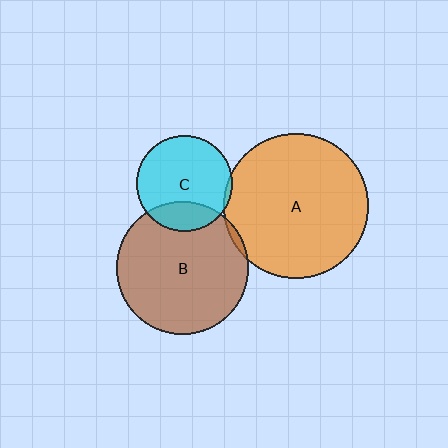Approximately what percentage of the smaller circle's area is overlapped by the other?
Approximately 20%.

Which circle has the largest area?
Circle A (orange).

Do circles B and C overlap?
Yes.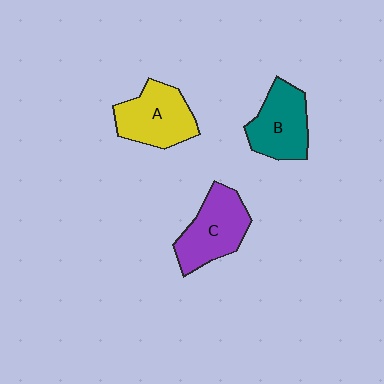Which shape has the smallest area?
Shape B (teal).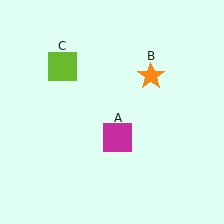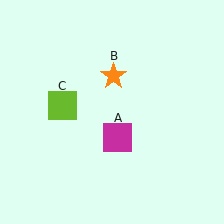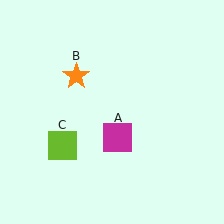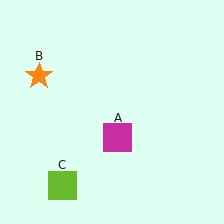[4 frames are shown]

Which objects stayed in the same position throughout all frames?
Magenta square (object A) remained stationary.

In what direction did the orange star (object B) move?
The orange star (object B) moved left.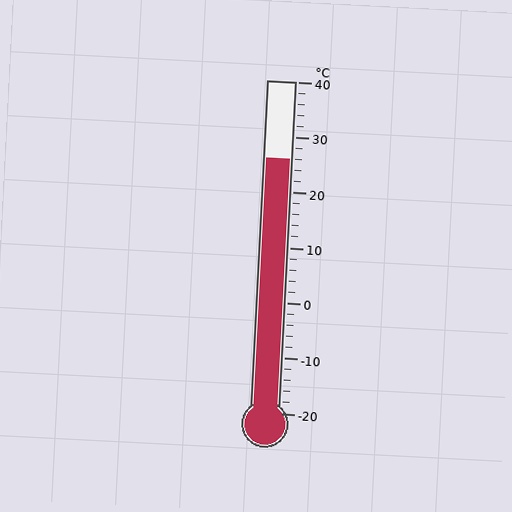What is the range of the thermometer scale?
The thermometer scale ranges from -20°C to 40°C.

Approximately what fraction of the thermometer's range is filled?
The thermometer is filled to approximately 75% of its range.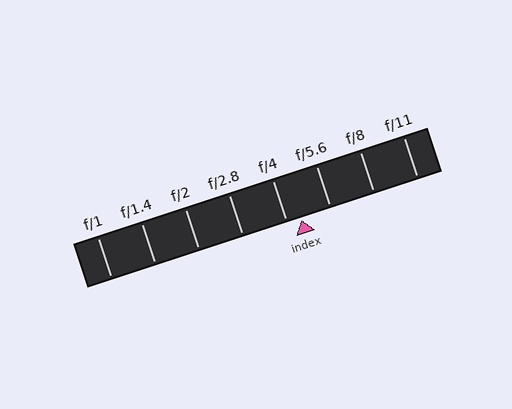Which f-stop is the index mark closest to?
The index mark is closest to f/4.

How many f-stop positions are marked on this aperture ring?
There are 8 f-stop positions marked.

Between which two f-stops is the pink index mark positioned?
The index mark is between f/4 and f/5.6.